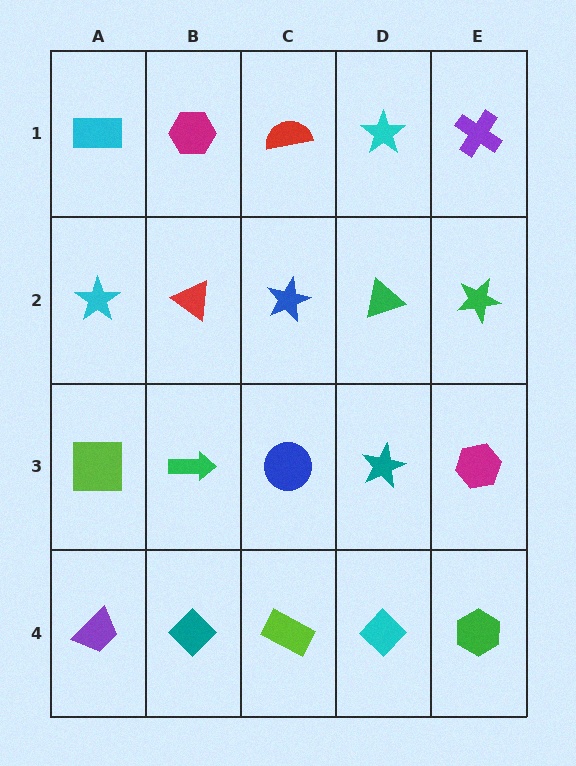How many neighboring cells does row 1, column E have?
2.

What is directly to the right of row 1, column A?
A magenta hexagon.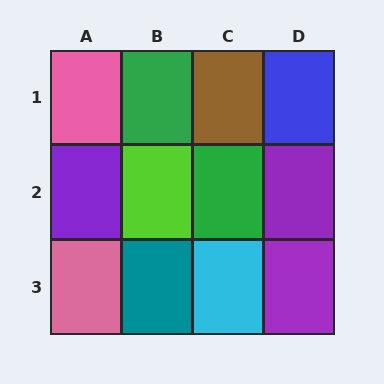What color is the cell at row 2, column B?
Lime.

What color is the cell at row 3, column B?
Teal.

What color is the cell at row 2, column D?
Purple.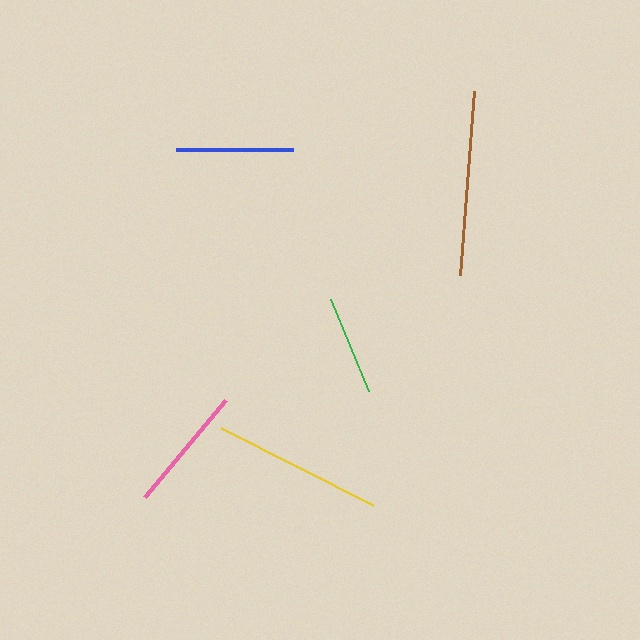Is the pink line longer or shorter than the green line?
The pink line is longer than the green line.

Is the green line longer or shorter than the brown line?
The brown line is longer than the green line.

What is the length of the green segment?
The green segment is approximately 100 pixels long.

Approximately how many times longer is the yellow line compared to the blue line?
The yellow line is approximately 1.5 times the length of the blue line.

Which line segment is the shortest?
The green line is the shortest at approximately 100 pixels.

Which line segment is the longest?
The brown line is the longest at approximately 184 pixels.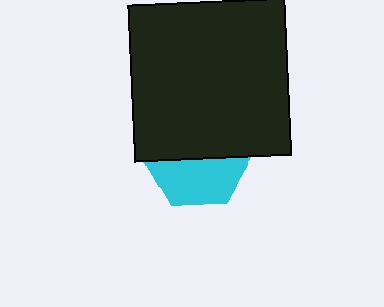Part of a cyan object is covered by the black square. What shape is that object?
It is a hexagon.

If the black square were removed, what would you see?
You would see the complete cyan hexagon.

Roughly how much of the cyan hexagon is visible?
About half of it is visible (roughly 46%).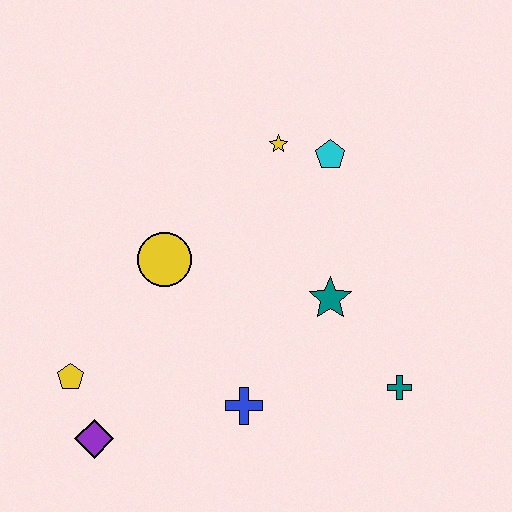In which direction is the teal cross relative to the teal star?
The teal cross is below the teal star.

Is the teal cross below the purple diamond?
No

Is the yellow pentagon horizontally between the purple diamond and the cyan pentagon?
No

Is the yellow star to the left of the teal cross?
Yes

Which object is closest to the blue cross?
The teal star is closest to the blue cross.